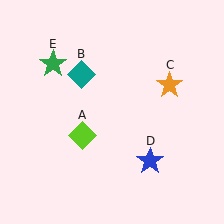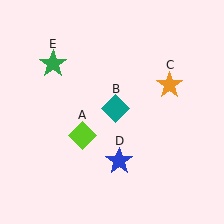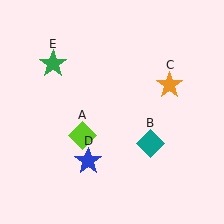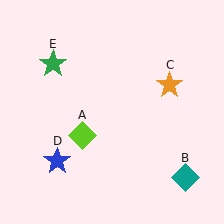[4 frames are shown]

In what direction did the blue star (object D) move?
The blue star (object D) moved left.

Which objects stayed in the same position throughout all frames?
Lime diamond (object A) and orange star (object C) and green star (object E) remained stationary.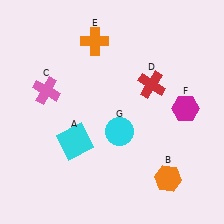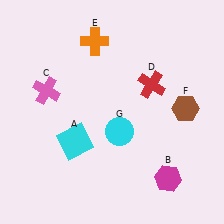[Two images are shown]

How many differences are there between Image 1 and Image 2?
There are 2 differences between the two images.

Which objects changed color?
B changed from orange to magenta. F changed from magenta to brown.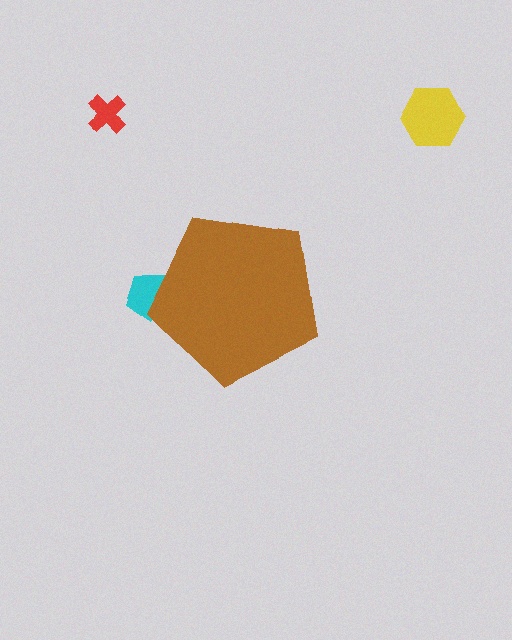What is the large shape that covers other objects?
A brown pentagon.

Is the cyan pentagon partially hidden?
Yes, the cyan pentagon is partially hidden behind the brown pentagon.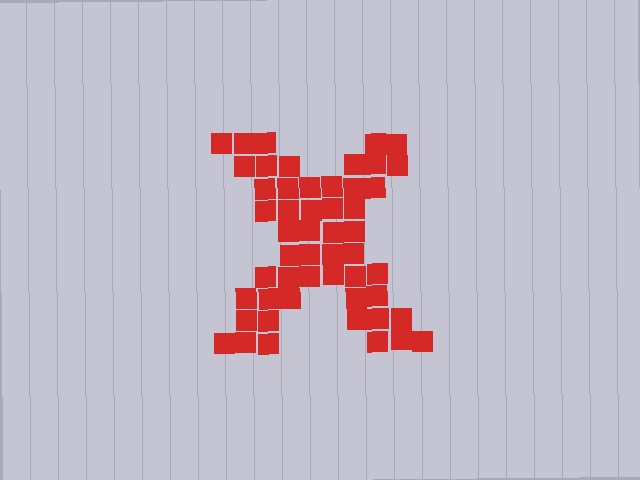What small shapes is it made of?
It is made of small squares.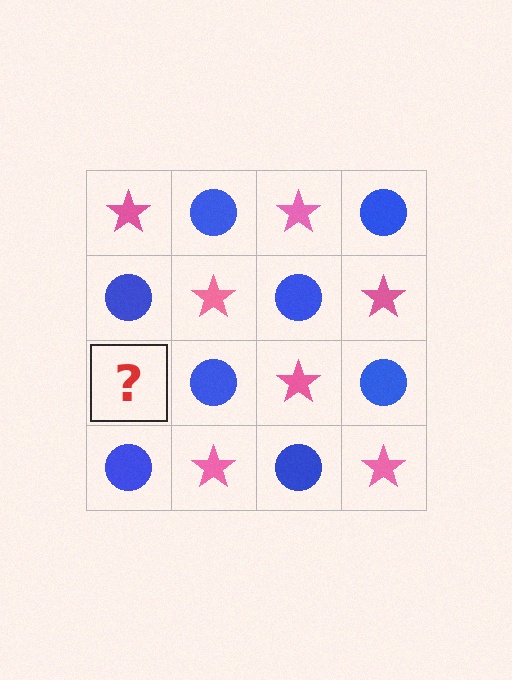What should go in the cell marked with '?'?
The missing cell should contain a pink star.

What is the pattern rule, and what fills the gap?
The rule is that it alternates pink star and blue circle in a checkerboard pattern. The gap should be filled with a pink star.